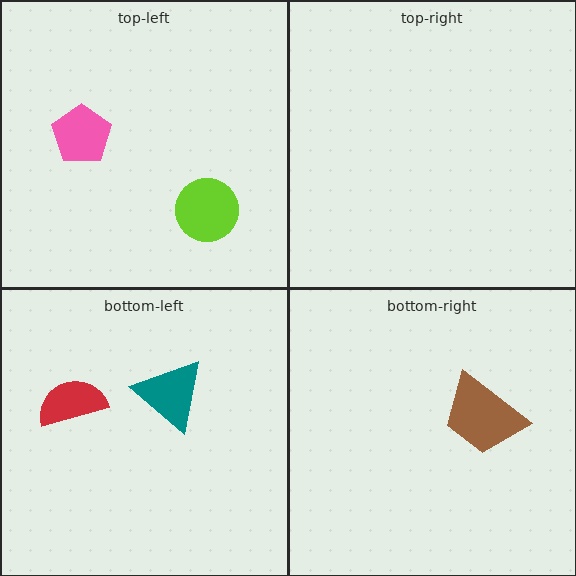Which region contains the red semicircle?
The bottom-left region.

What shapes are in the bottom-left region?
The red semicircle, the teal triangle.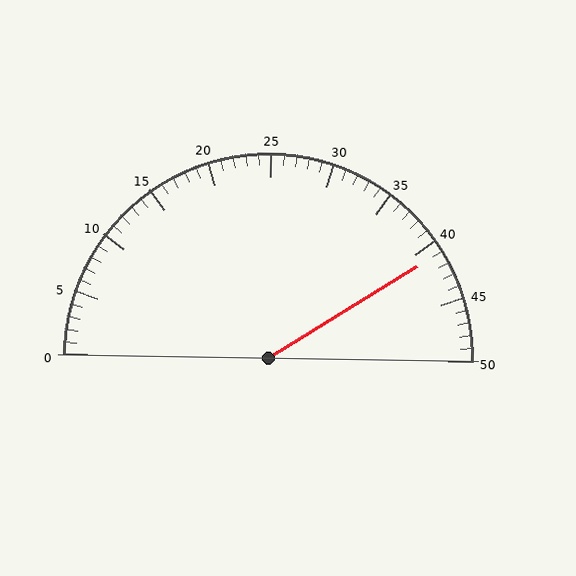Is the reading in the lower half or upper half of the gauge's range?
The reading is in the upper half of the range (0 to 50).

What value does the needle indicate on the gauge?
The needle indicates approximately 41.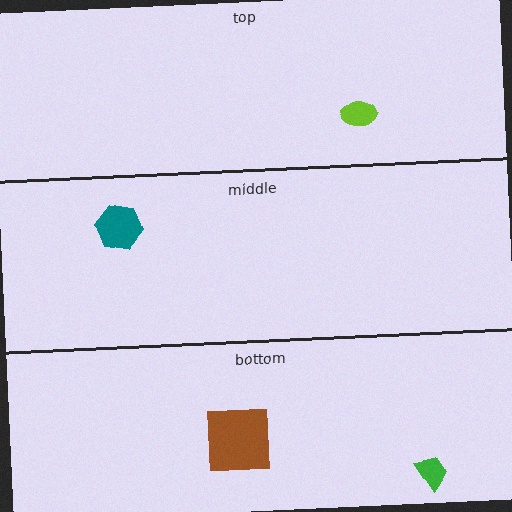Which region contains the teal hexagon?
The middle region.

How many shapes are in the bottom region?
2.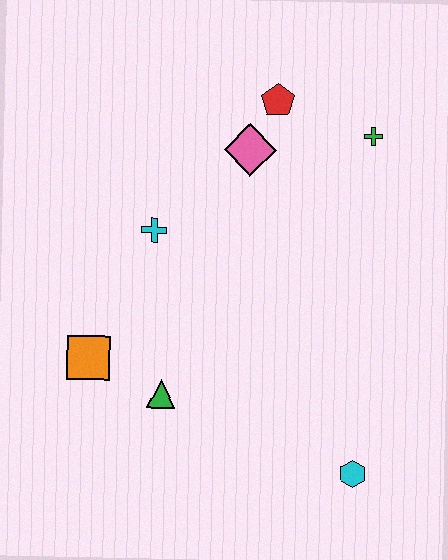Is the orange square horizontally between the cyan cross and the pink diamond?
No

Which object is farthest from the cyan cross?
The cyan hexagon is farthest from the cyan cross.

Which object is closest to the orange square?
The green triangle is closest to the orange square.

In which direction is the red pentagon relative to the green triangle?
The red pentagon is above the green triangle.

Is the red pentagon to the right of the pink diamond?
Yes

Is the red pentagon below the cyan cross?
No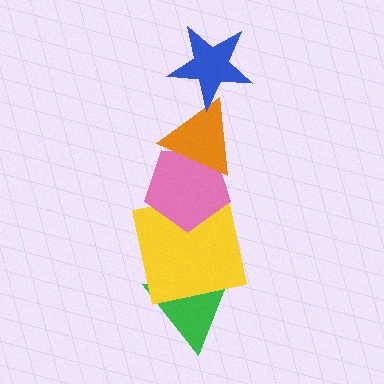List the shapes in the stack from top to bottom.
From top to bottom: the blue star, the orange triangle, the pink pentagon, the yellow square, the green triangle.